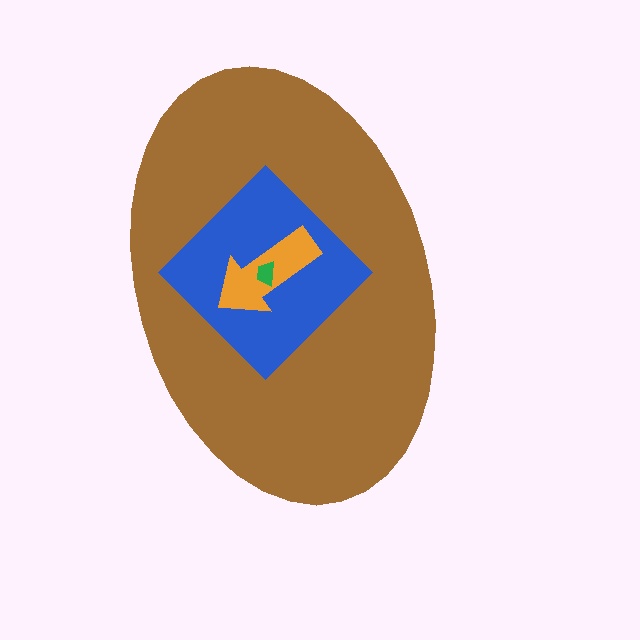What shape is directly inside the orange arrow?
The green trapezoid.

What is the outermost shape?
The brown ellipse.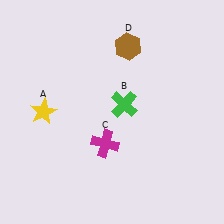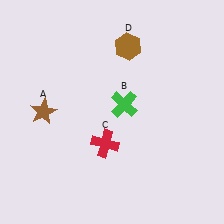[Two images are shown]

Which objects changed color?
A changed from yellow to brown. C changed from magenta to red.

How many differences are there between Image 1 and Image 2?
There are 2 differences between the two images.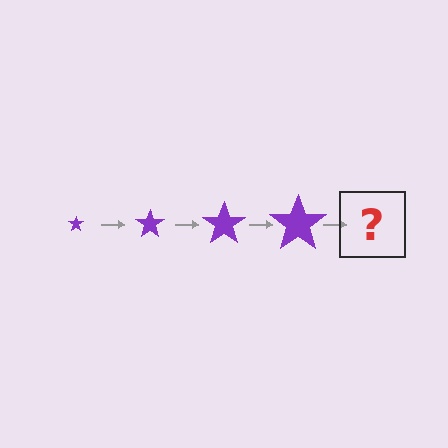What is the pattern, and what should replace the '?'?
The pattern is that the star gets progressively larger each step. The '?' should be a purple star, larger than the previous one.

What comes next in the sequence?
The next element should be a purple star, larger than the previous one.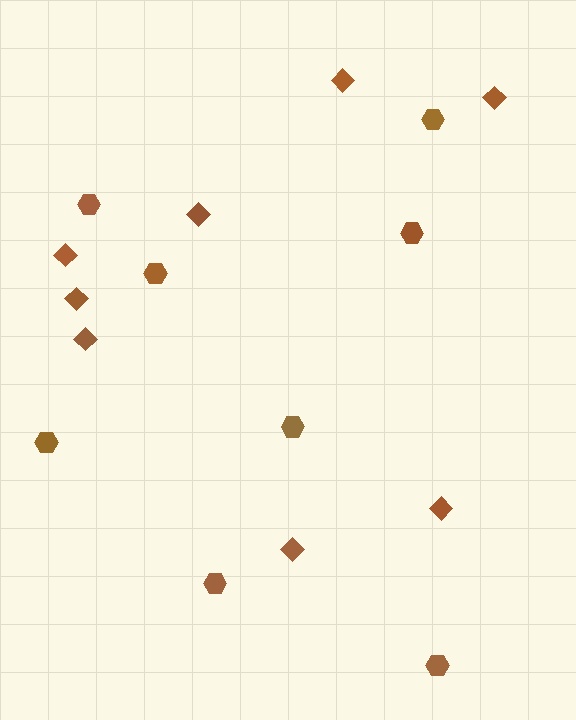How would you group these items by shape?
There are 2 groups: one group of hexagons (8) and one group of diamonds (8).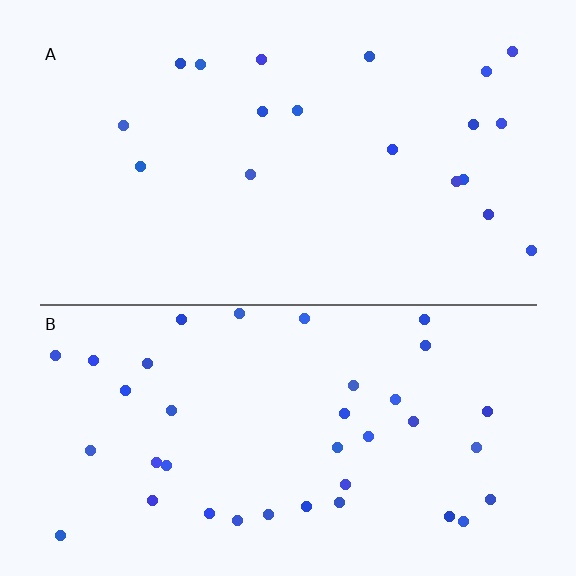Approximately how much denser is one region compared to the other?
Approximately 2.0× — region B over region A.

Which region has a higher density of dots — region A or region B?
B (the bottom).